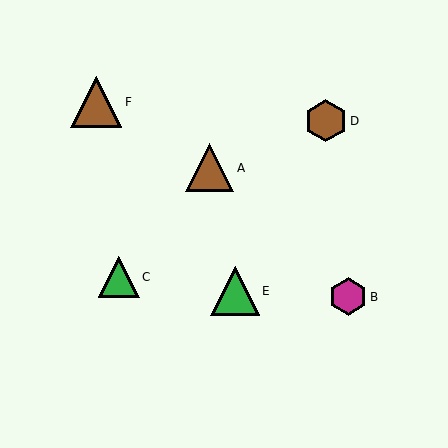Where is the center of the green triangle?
The center of the green triangle is at (235, 291).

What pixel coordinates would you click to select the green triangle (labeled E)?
Click at (235, 291) to select the green triangle E.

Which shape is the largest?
The brown triangle (labeled F) is the largest.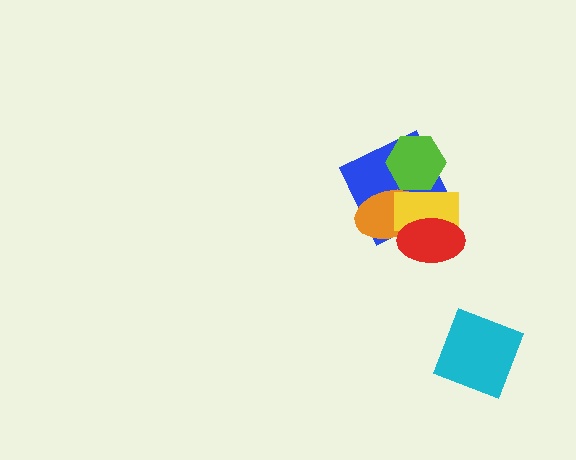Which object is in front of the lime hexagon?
The yellow rectangle is in front of the lime hexagon.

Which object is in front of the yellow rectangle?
The red ellipse is in front of the yellow rectangle.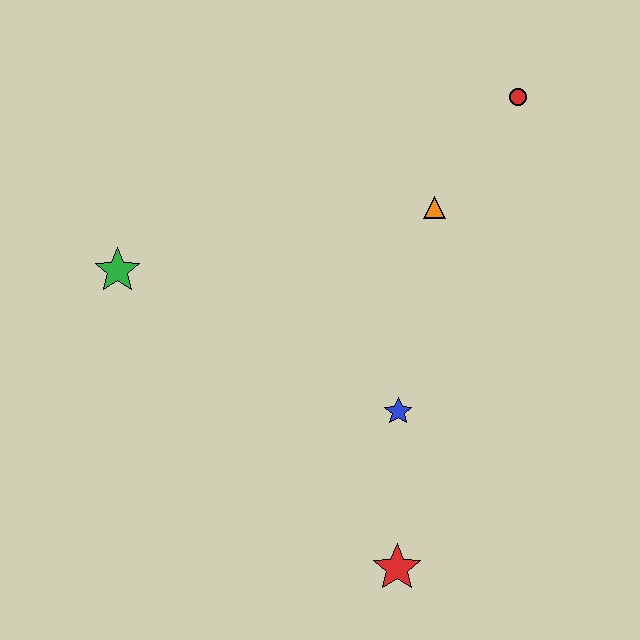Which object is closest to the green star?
The blue star is closest to the green star.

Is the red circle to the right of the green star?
Yes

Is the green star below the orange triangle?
Yes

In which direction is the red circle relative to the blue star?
The red circle is above the blue star.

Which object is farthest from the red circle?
The red star is farthest from the red circle.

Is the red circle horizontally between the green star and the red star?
No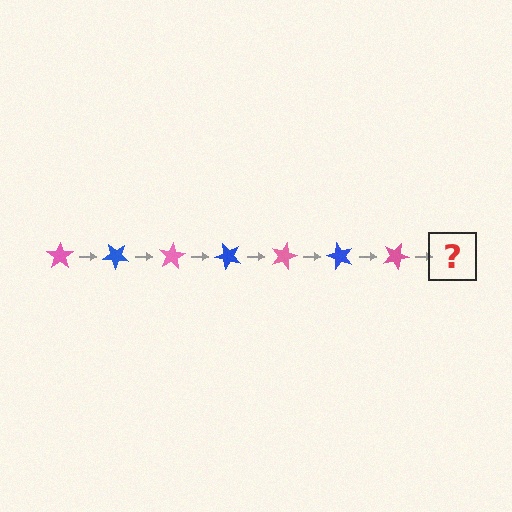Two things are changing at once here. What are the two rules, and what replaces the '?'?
The two rules are that it rotates 40 degrees each step and the color cycles through pink and blue. The '?' should be a blue star, rotated 280 degrees from the start.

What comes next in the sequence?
The next element should be a blue star, rotated 280 degrees from the start.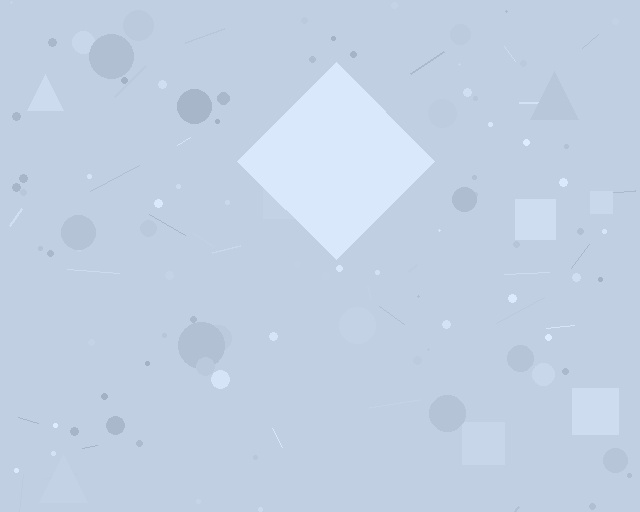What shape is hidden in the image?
A diamond is hidden in the image.